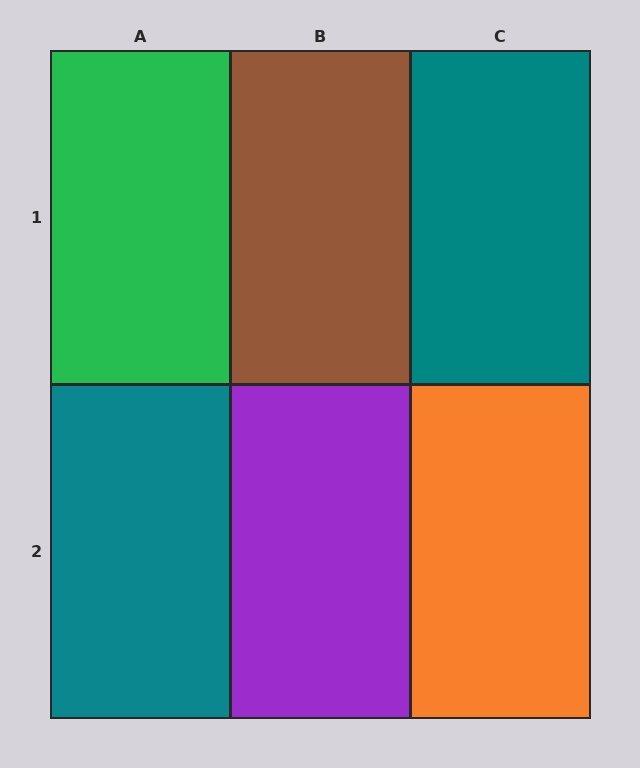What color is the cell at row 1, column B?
Brown.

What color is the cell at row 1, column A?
Green.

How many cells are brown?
1 cell is brown.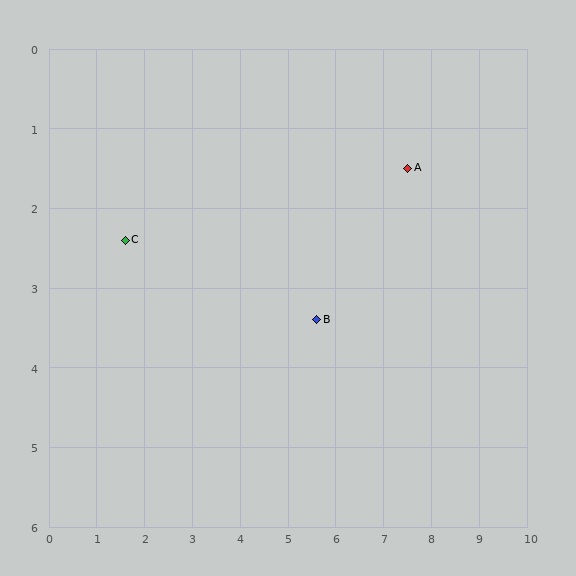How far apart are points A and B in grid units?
Points A and B are about 2.7 grid units apart.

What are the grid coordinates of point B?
Point B is at approximately (5.6, 3.4).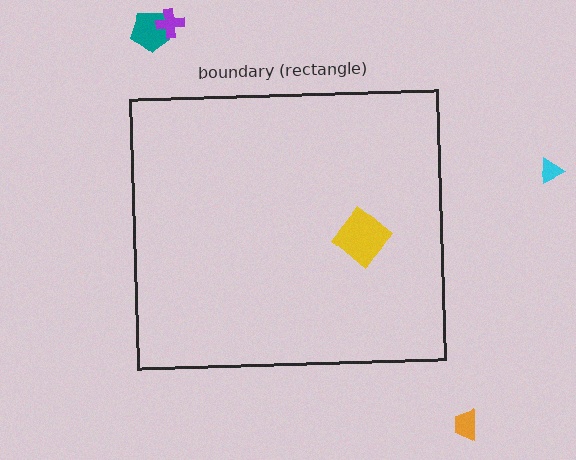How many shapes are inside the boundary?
1 inside, 4 outside.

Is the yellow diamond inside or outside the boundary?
Inside.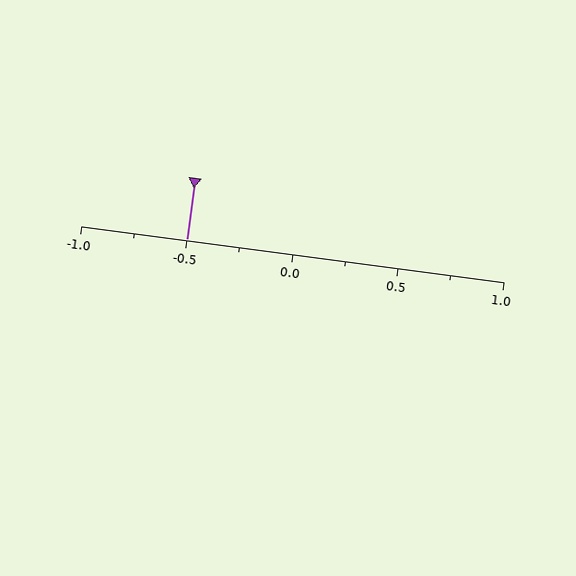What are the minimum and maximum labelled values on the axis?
The axis runs from -1.0 to 1.0.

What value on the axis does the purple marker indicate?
The marker indicates approximately -0.5.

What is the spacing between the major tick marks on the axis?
The major ticks are spaced 0.5 apart.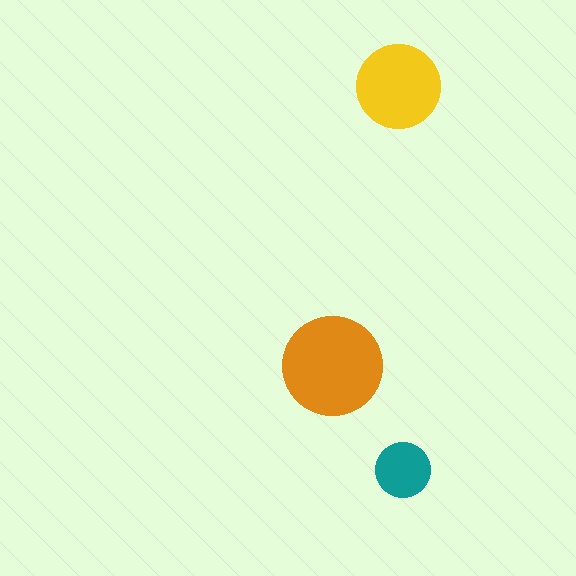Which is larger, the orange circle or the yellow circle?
The orange one.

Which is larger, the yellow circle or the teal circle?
The yellow one.